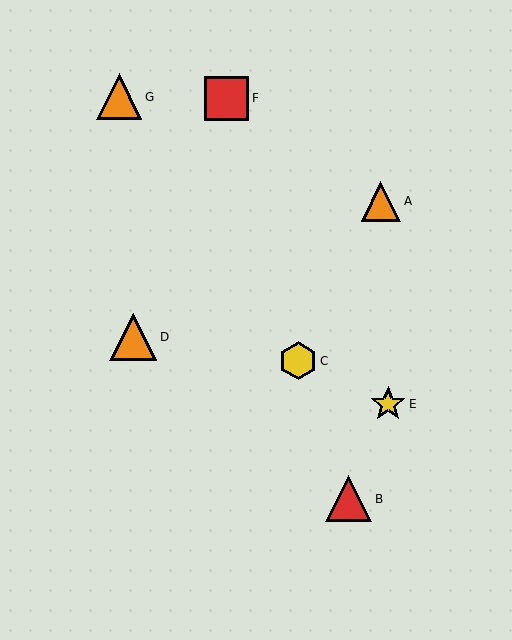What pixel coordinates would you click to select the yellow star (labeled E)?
Click at (388, 404) to select the yellow star E.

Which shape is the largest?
The orange triangle (labeled D) is the largest.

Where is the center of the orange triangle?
The center of the orange triangle is at (133, 337).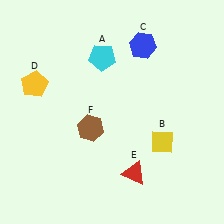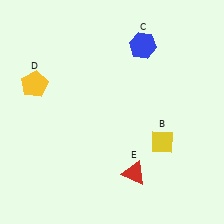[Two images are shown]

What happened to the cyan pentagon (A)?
The cyan pentagon (A) was removed in Image 2. It was in the top-left area of Image 1.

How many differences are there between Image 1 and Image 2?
There are 2 differences between the two images.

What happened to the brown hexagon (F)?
The brown hexagon (F) was removed in Image 2. It was in the bottom-left area of Image 1.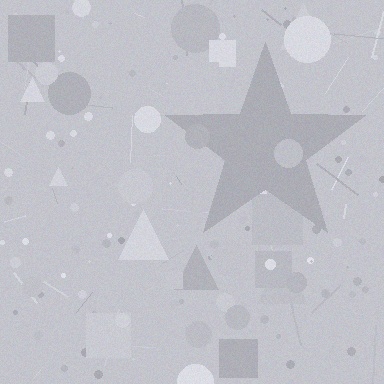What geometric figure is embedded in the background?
A star is embedded in the background.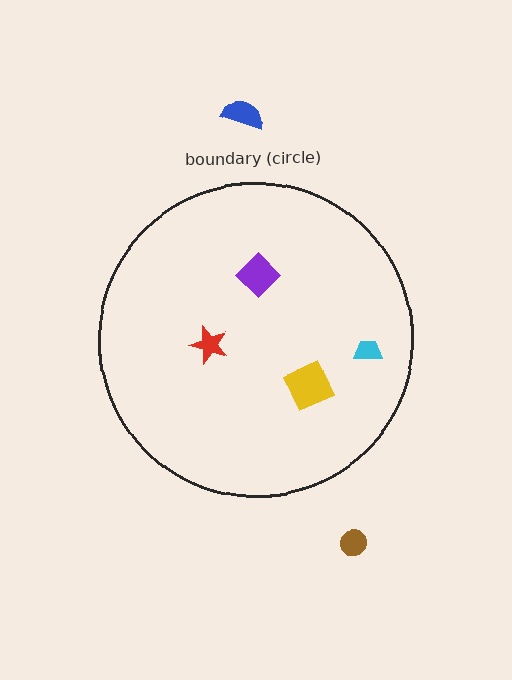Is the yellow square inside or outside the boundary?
Inside.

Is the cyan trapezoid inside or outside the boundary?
Inside.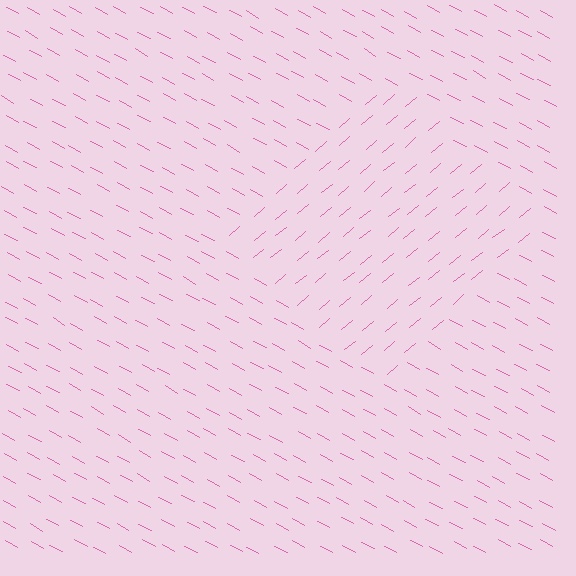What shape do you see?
I see a diamond.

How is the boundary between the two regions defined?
The boundary is defined purely by a change in line orientation (approximately 69 degrees difference). All lines are the same color and thickness.